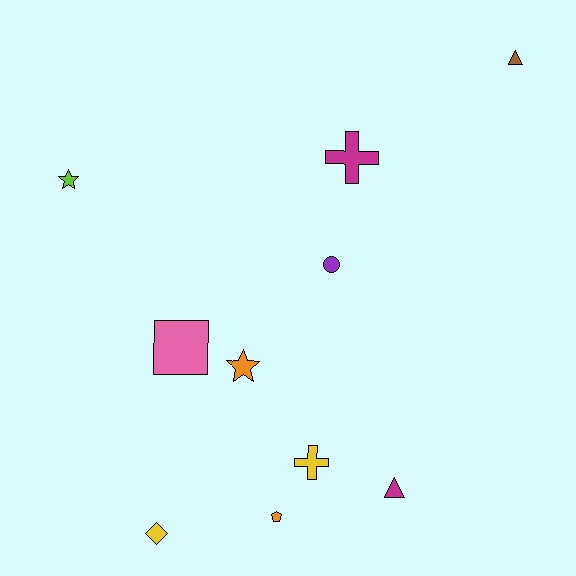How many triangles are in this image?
There are 2 triangles.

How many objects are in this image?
There are 10 objects.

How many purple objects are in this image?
There is 1 purple object.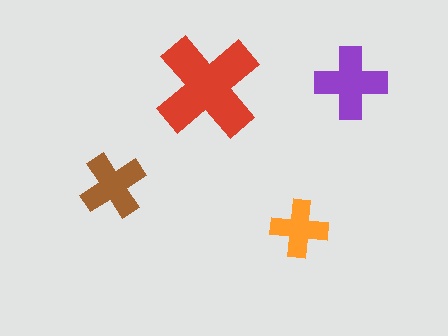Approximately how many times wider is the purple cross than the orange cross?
About 1.5 times wider.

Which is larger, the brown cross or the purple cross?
The purple one.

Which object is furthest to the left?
The brown cross is leftmost.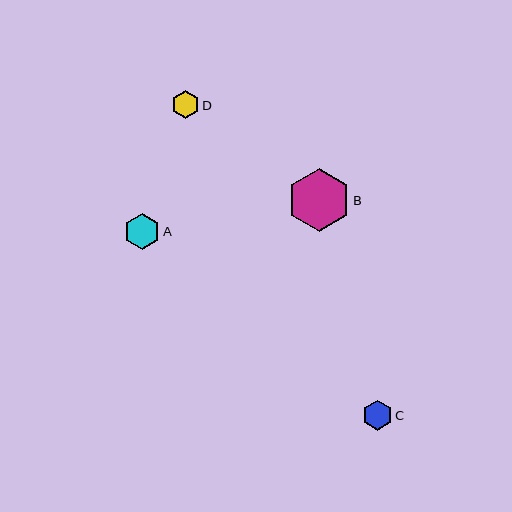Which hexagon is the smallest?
Hexagon D is the smallest with a size of approximately 28 pixels.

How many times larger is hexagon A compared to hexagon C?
Hexagon A is approximately 1.2 times the size of hexagon C.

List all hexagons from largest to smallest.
From largest to smallest: B, A, C, D.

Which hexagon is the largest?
Hexagon B is the largest with a size of approximately 63 pixels.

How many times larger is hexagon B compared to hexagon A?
Hexagon B is approximately 1.8 times the size of hexagon A.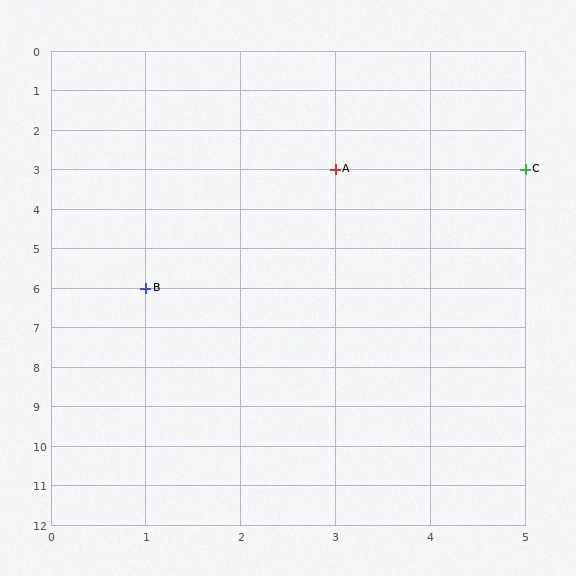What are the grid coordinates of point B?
Point B is at grid coordinates (1, 6).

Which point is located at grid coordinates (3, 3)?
Point A is at (3, 3).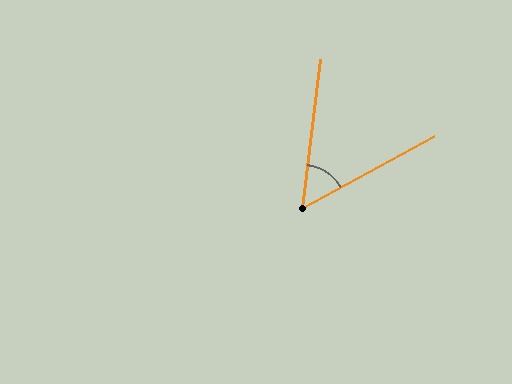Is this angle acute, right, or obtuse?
It is acute.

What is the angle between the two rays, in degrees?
Approximately 55 degrees.